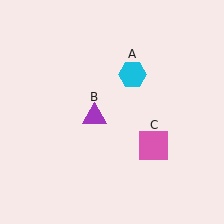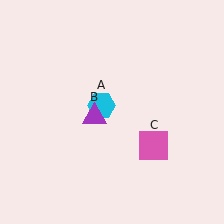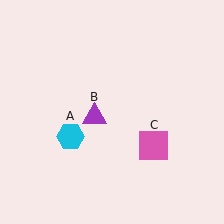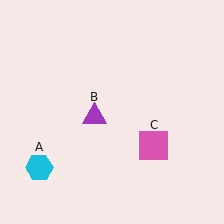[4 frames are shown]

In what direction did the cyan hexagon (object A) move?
The cyan hexagon (object A) moved down and to the left.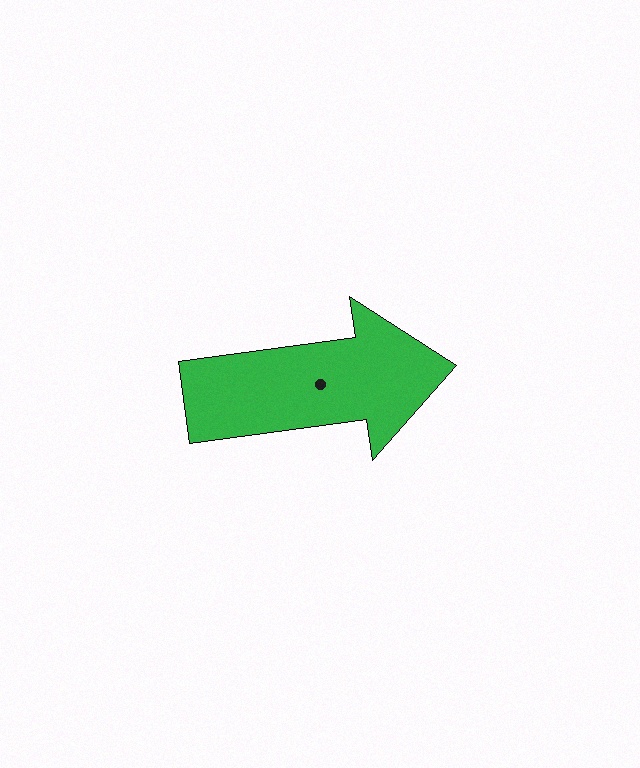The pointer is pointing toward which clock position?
Roughly 3 o'clock.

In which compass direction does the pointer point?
East.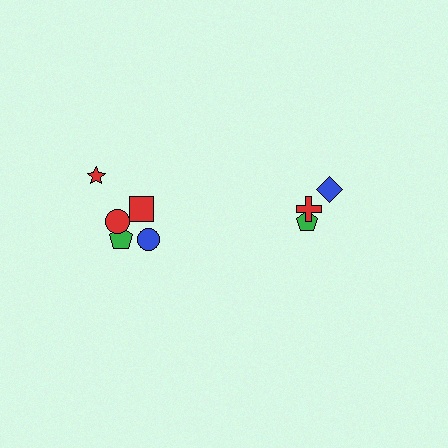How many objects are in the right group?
There are 3 objects.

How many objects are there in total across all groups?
There are 8 objects.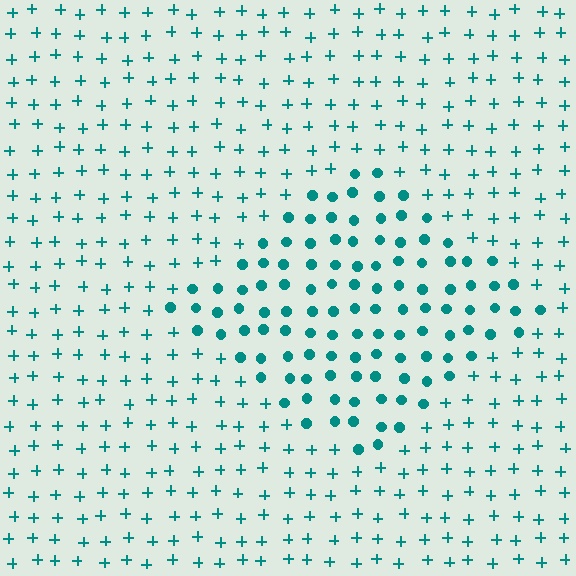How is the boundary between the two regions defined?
The boundary is defined by a change in element shape: circles inside vs. plus signs outside. All elements share the same color and spacing.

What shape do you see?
I see a diamond.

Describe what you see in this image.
The image is filled with small teal elements arranged in a uniform grid. A diamond-shaped region contains circles, while the surrounding area contains plus signs. The boundary is defined purely by the change in element shape.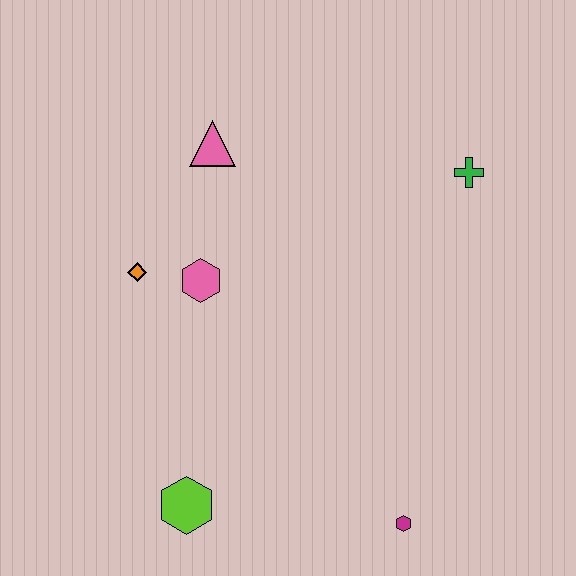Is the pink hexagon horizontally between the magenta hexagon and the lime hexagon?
Yes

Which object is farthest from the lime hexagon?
The green cross is farthest from the lime hexagon.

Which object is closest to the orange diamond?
The pink hexagon is closest to the orange diamond.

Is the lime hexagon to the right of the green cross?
No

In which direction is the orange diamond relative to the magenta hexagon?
The orange diamond is to the left of the magenta hexagon.